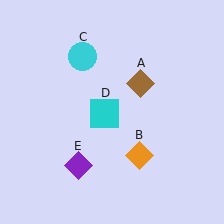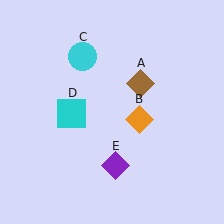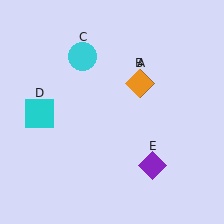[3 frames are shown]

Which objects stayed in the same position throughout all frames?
Brown diamond (object A) and cyan circle (object C) remained stationary.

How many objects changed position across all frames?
3 objects changed position: orange diamond (object B), cyan square (object D), purple diamond (object E).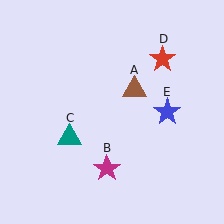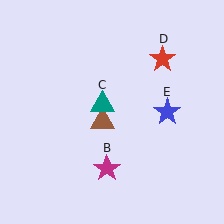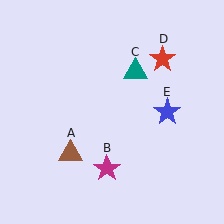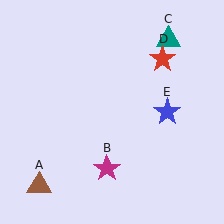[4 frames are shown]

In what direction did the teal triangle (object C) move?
The teal triangle (object C) moved up and to the right.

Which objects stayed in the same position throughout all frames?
Magenta star (object B) and red star (object D) and blue star (object E) remained stationary.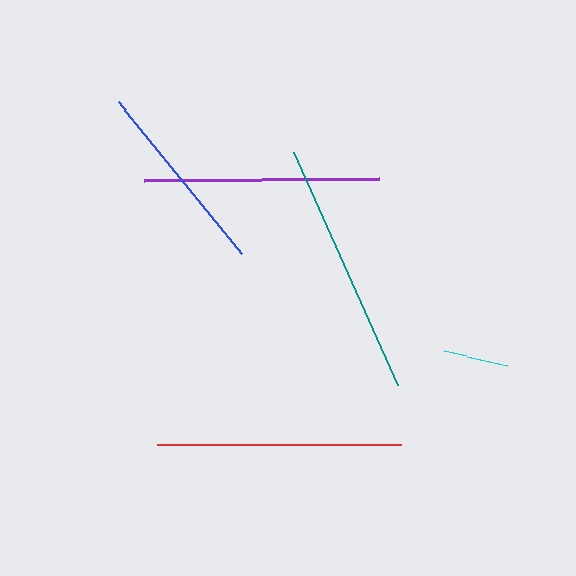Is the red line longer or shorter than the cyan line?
The red line is longer than the cyan line.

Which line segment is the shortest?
The cyan line is the shortest at approximately 65 pixels.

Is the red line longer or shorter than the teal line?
The teal line is longer than the red line.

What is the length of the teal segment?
The teal segment is approximately 255 pixels long.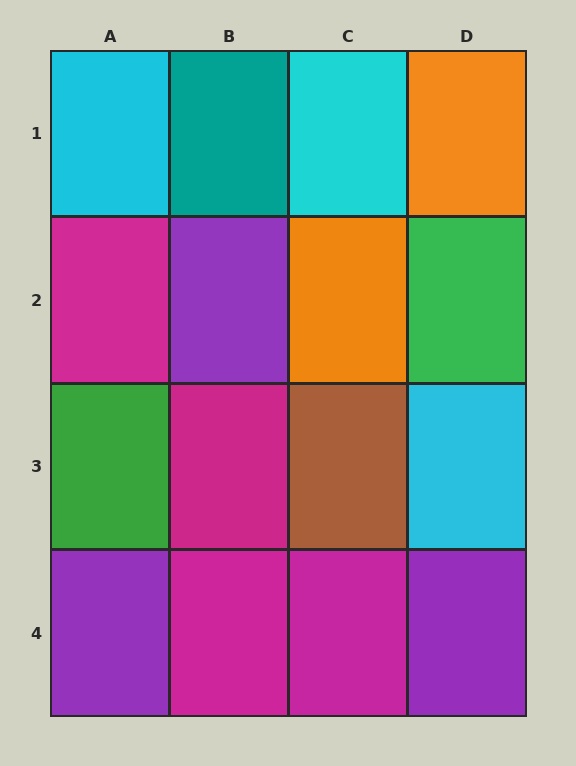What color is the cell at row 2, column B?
Purple.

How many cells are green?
2 cells are green.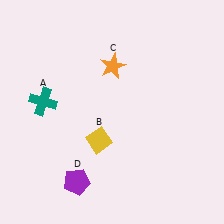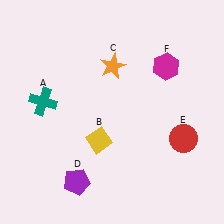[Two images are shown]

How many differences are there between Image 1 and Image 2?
There are 2 differences between the two images.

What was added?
A red circle (E), a magenta hexagon (F) were added in Image 2.